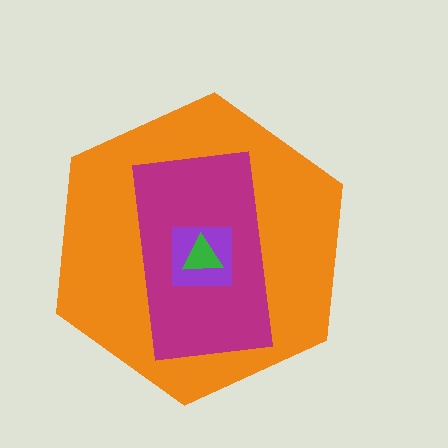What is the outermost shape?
The orange hexagon.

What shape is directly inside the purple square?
The green triangle.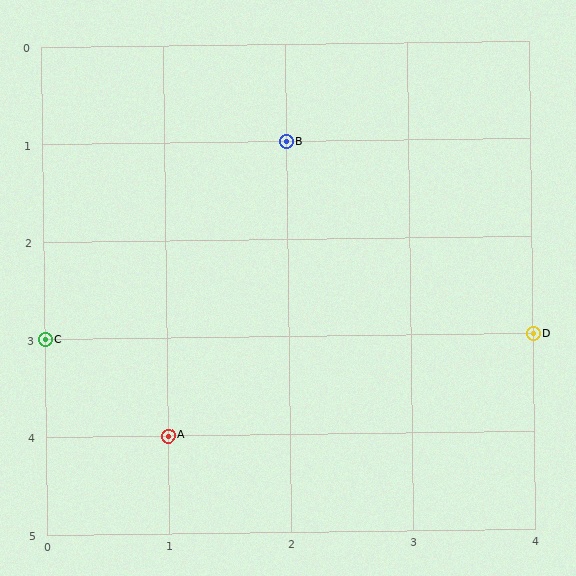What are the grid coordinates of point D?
Point D is at grid coordinates (4, 3).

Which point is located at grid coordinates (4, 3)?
Point D is at (4, 3).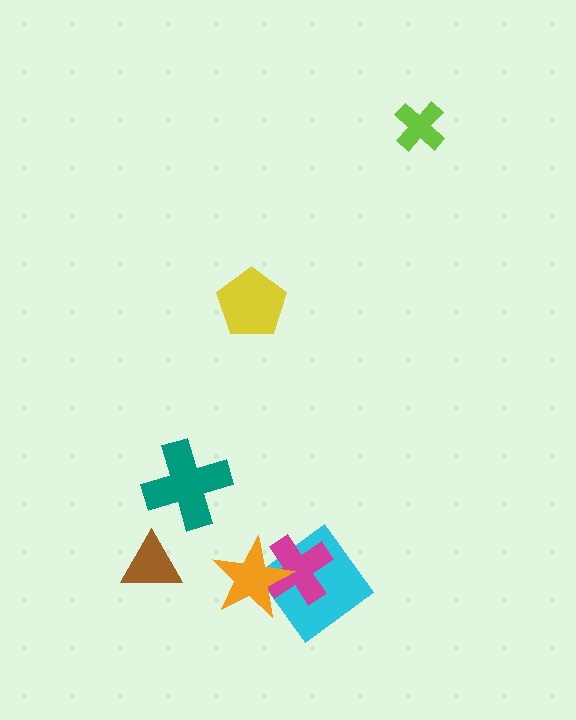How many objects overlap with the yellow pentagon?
0 objects overlap with the yellow pentagon.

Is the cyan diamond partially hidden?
Yes, it is partially covered by another shape.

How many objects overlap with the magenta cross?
2 objects overlap with the magenta cross.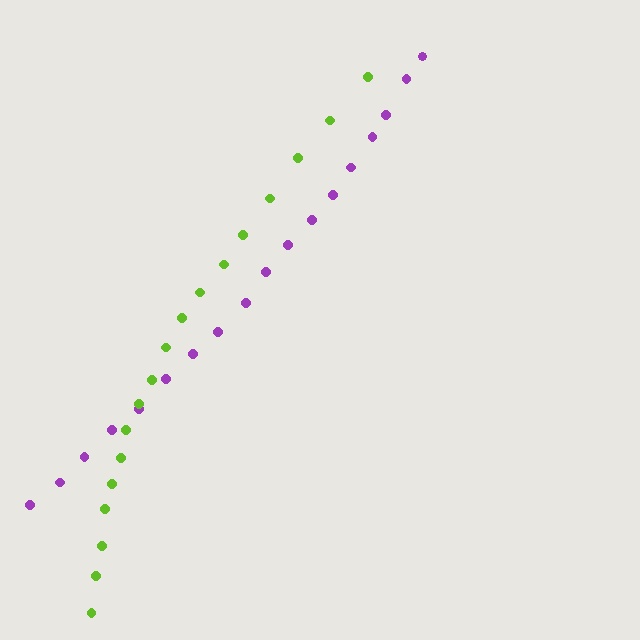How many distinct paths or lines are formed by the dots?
There are 2 distinct paths.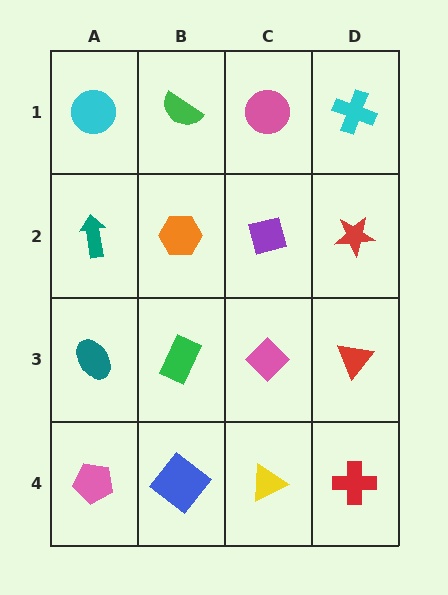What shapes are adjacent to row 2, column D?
A cyan cross (row 1, column D), a red triangle (row 3, column D), a purple square (row 2, column C).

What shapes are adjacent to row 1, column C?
A purple square (row 2, column C), a green semicircle (row 1, column B), a cyan cross (row 1, column D).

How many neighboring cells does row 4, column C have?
3.